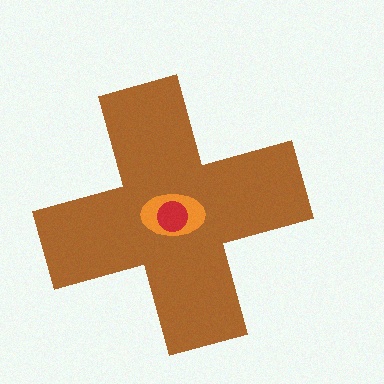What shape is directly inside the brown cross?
The orange ellipse.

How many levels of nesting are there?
3.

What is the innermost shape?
The red circle.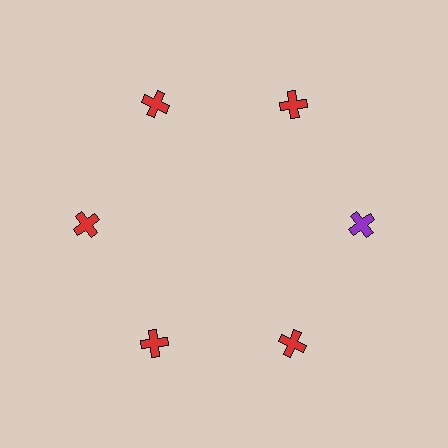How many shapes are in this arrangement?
There are 6 shapes arranged in a ring pattern.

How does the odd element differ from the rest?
It has a different color: purple instead of red.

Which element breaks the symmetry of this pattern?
The purple cross at roughly the 3 o'clock position breaks the symmetry. All other shapes are red crosses.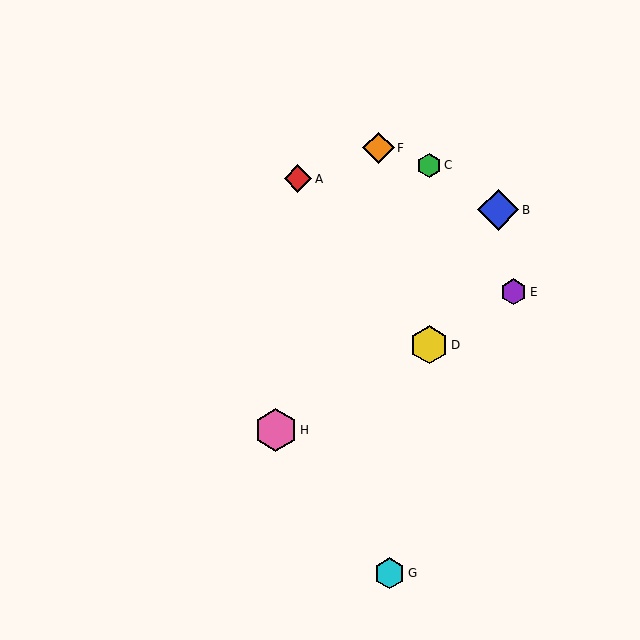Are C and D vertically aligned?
Yes, both are at x≈429.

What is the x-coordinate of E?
Object E is at x≈514.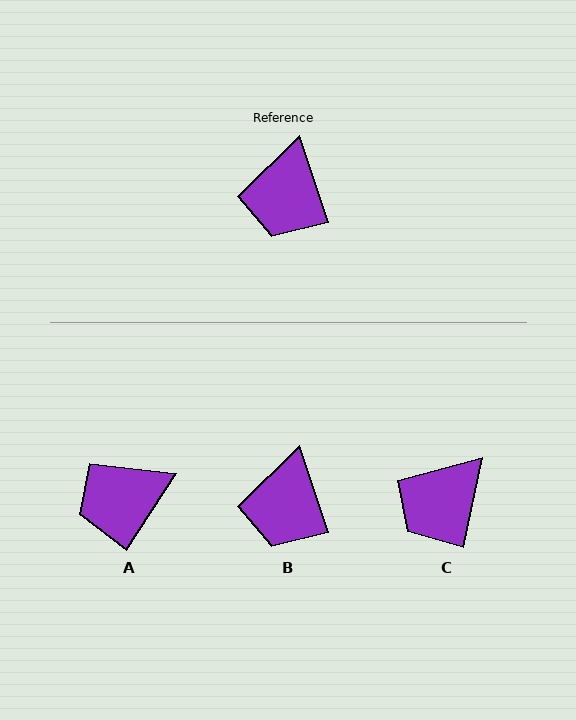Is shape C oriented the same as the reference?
No, it is off by about 30 degrees.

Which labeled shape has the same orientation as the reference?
B.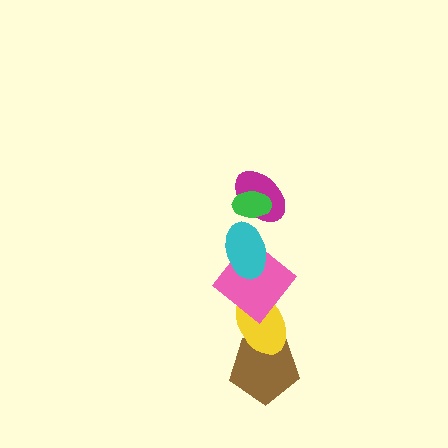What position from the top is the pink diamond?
The pink diamond is 4th from the top.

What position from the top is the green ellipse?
The green ellipse is 1st from the top.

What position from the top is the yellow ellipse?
The yellow ellipse is 5th from the top.